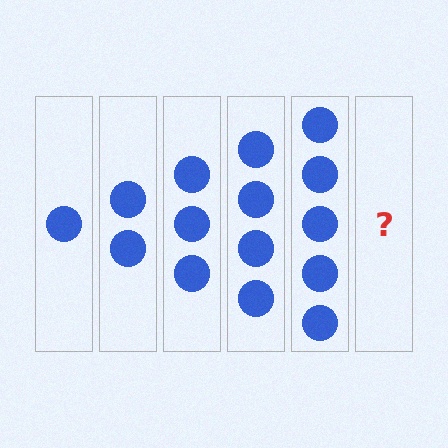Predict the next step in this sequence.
The next step is 6 circles.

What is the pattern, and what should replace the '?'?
The pattern is that each step adds one more circle. The '?' should be 6 circles.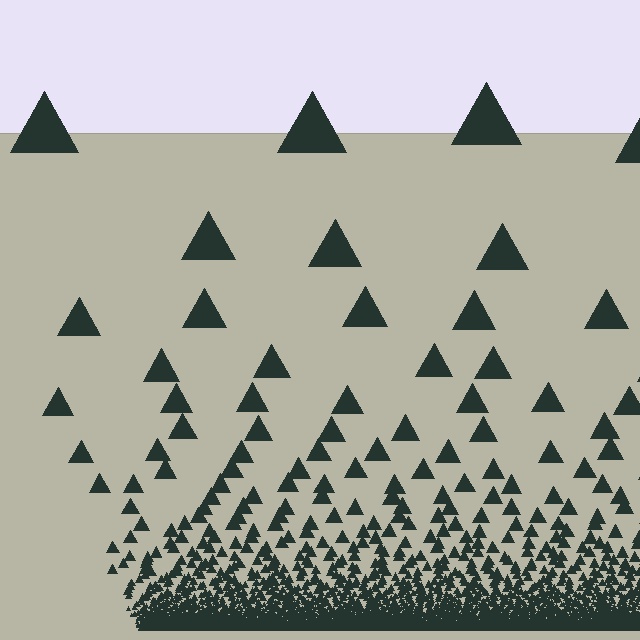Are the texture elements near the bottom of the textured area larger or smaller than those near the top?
Smaller. The gradient is inverted — elements near the bottom are smaller and denser.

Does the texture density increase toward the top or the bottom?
Density increases toward the bottom.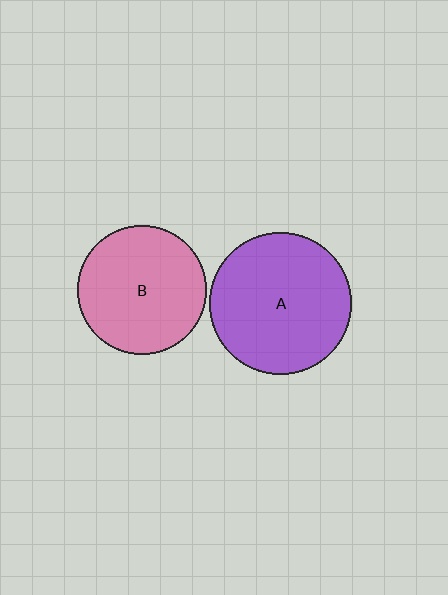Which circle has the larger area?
Circle A (purple).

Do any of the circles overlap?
No, none of the circles overlap.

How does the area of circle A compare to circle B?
Approximately 1.2 times.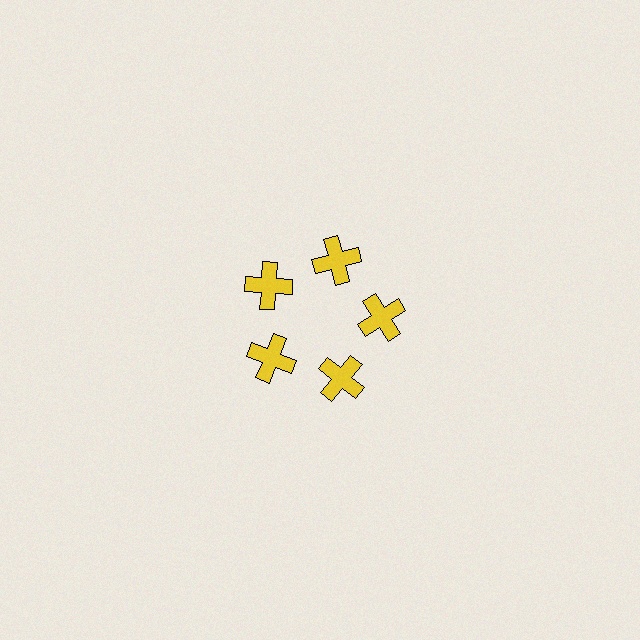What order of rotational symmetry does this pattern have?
This pattern has 5-fold rotational symmetry.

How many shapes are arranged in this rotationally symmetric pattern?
There are 5 shapes, arranged in 5 groups of 1.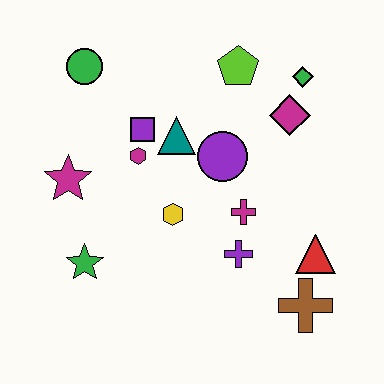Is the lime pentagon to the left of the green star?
No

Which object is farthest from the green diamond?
The green star is farthest from the green diamond.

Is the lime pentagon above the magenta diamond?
Yes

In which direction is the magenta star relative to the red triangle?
The magenta star is to the left of the red triangle.